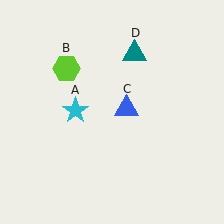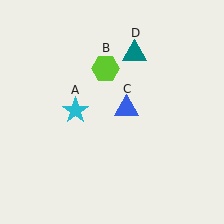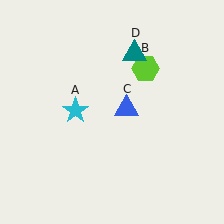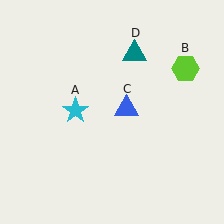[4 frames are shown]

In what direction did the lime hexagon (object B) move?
The lime hexagon (object B) moved right.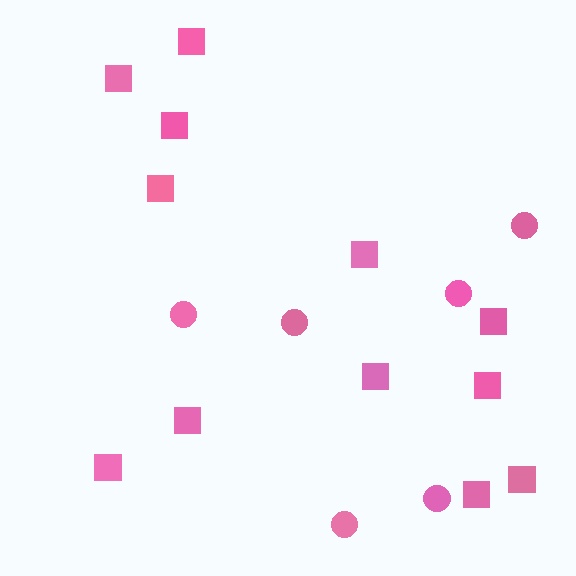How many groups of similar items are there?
There are 2 groups: one group of squares (12) and one group of circles (6).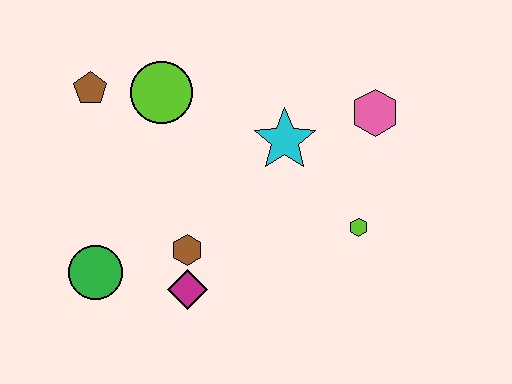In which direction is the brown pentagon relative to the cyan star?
The brown pentagon is to the left of the cyan star.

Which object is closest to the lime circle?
The brown pentagon is closest to the lime circle.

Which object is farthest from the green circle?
The pink hexagon is farthest from the green circle.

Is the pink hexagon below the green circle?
No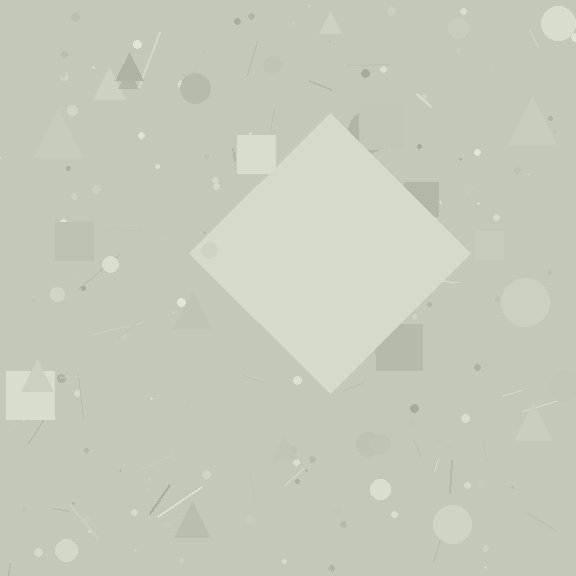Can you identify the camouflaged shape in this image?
The camouflaged shape is a diamond.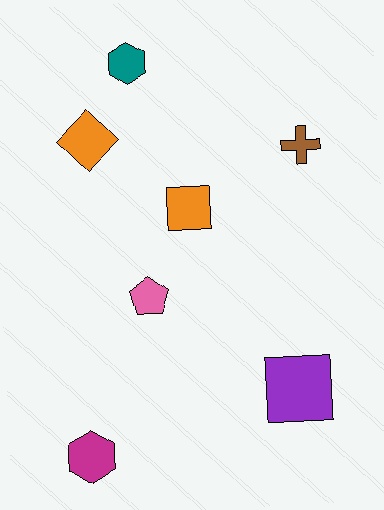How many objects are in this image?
There are 7 objects.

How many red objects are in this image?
There are no red objects.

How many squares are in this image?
There are 2 squares.